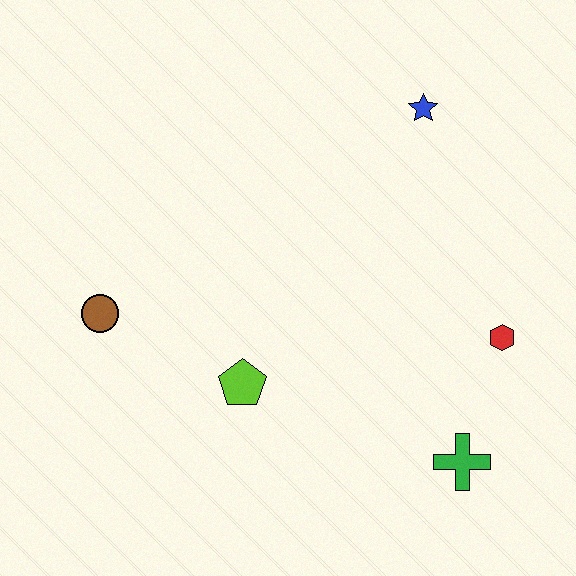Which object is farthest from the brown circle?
The red hexagon is farthest from the brown circle.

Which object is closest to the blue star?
The red hexagon is closest to the blue star.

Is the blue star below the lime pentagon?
No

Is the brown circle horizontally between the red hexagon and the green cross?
No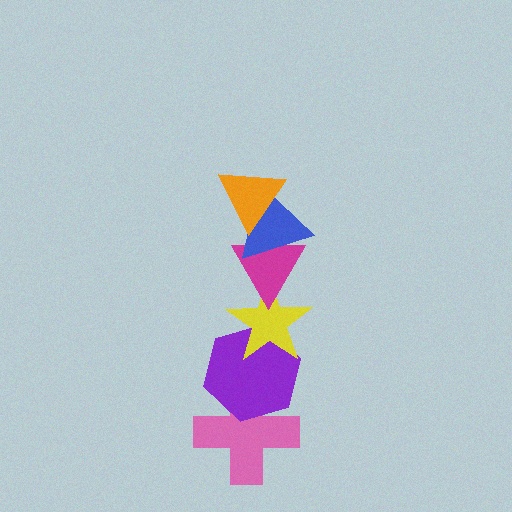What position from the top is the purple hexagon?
The purple hexagon is 5th from the top.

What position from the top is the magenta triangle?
The magenta triangle is 3rd from the top.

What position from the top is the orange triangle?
The orange triangle is 1st from the top.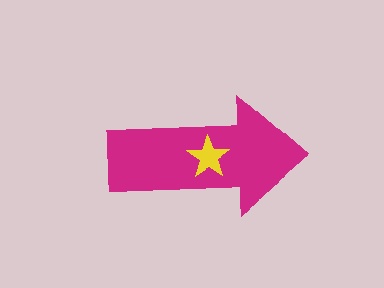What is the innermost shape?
The yellow star.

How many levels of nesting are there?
2.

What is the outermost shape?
The magenta arrow.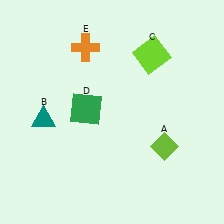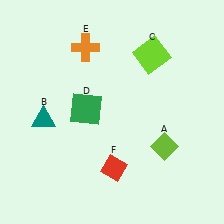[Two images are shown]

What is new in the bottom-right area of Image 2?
A red diamond (F) was added in the bottom-right area of Image 2.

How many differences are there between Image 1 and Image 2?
There is 1 difference between the two images.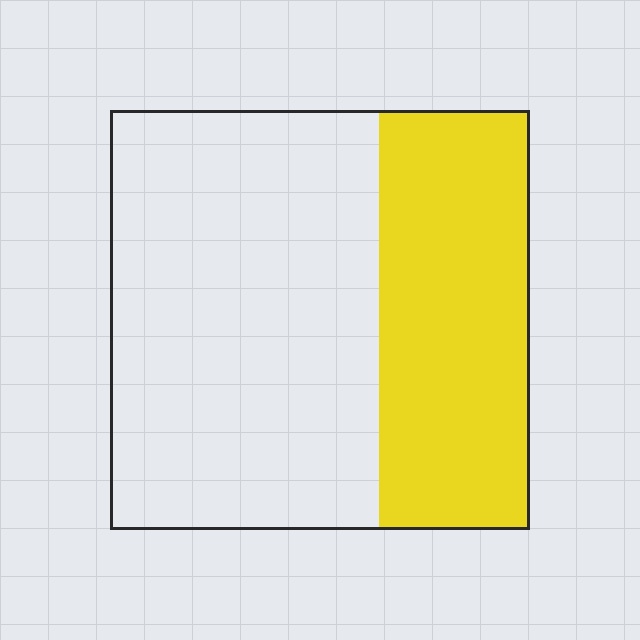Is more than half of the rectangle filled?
No.